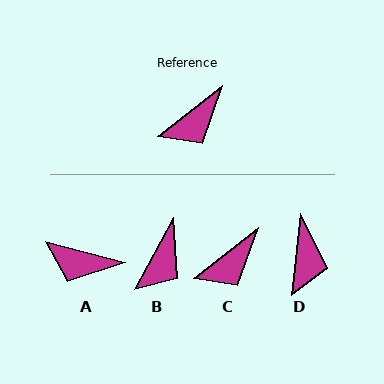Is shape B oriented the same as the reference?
No, it is off by about 23 degrees.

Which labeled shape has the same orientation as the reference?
C.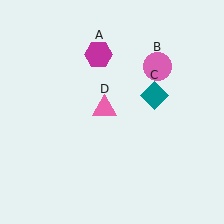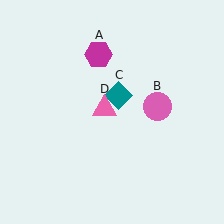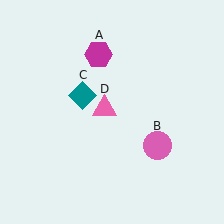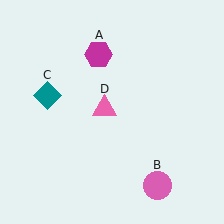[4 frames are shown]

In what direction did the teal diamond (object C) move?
The teal diamond (object C) moved left.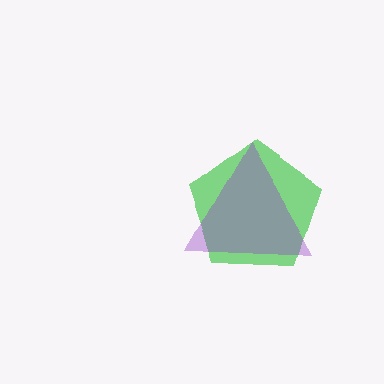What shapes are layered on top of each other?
The layered shapes are: a green pentagon, a purple triangle.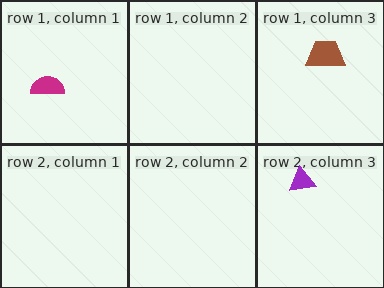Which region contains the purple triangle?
The row 2, column 3 region.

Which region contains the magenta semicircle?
The row 1, column 1 region.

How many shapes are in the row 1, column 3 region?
1.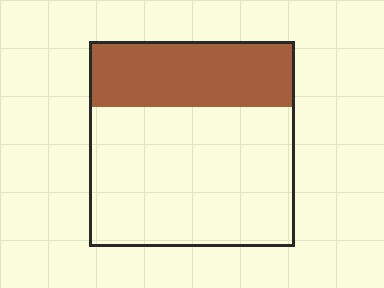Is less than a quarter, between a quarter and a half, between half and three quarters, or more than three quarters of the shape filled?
Between a quarter and a half.